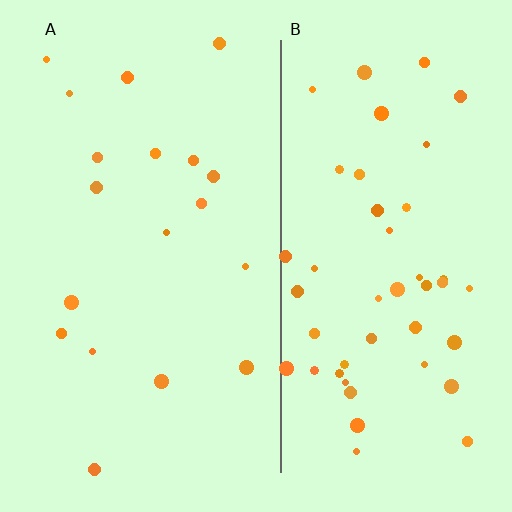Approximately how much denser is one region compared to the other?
Approximately 2.5× — region B over region A.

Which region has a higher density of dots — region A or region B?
B (the right).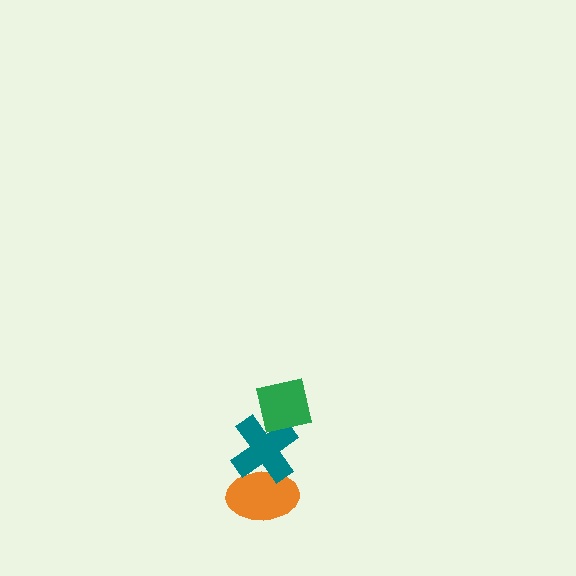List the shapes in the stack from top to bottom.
From top to bottom: the green square, the teal cross, the orange ellipse.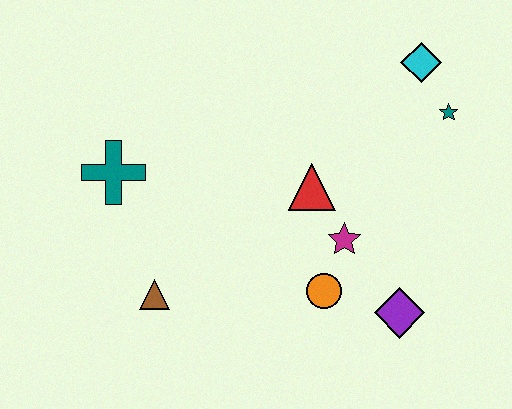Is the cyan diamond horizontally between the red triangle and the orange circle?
No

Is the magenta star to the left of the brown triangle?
No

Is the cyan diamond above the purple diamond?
Yes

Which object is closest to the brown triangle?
The teal cross is closest to the brown triangle.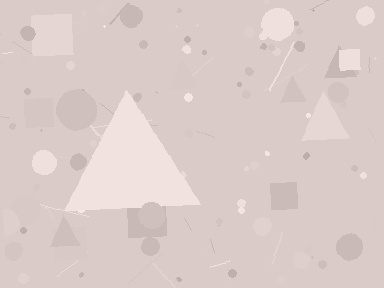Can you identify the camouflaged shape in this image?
The camouflaged shape is a triangle.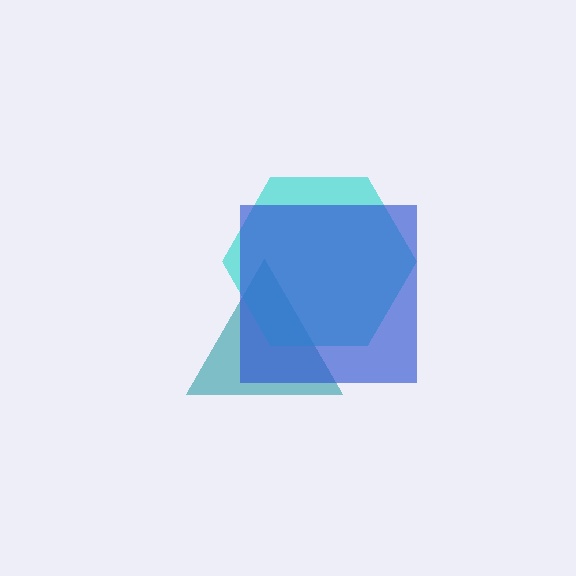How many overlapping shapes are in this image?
There are 3 overlapping shapes in the image.